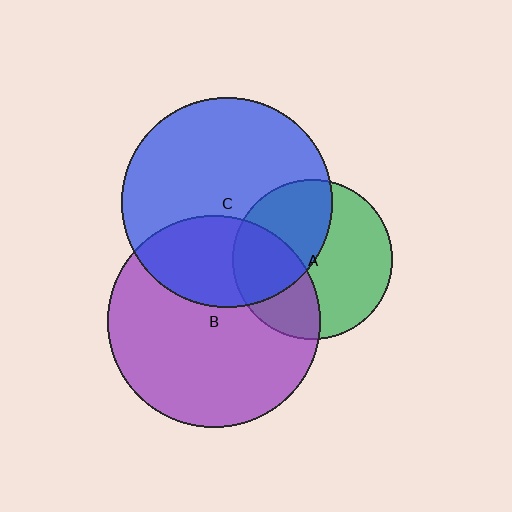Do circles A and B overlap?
Yes.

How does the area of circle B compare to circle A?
Approximately 1.8 times.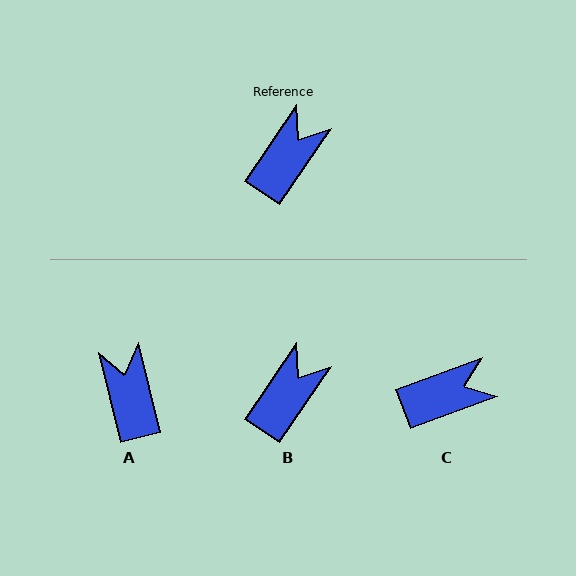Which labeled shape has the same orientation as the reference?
B.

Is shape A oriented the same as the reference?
No, it is off by about 48 degrees.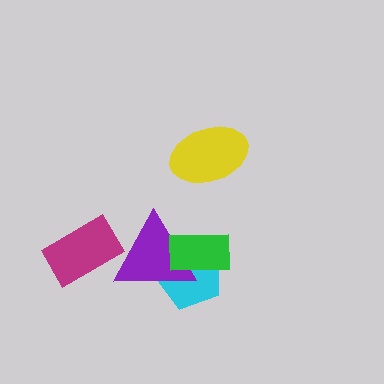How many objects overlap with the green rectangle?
2 objects overlap with the green rectangle.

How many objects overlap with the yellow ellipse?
0 objects overlap with the yellow ellipse.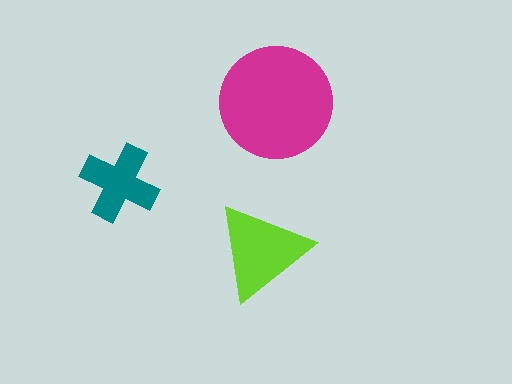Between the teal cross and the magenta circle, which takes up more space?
The magenta circle.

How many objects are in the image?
There are 3 objects in the image.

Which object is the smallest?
The teal cross.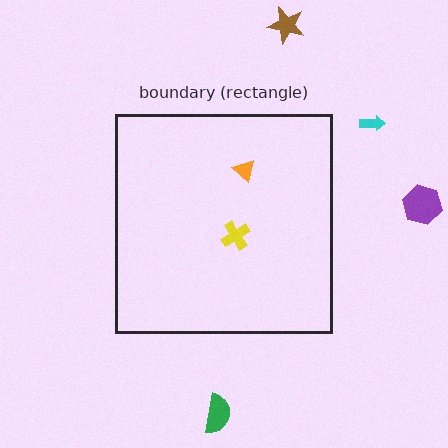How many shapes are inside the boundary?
2 inside, 4 outside.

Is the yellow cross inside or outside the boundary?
Inside.